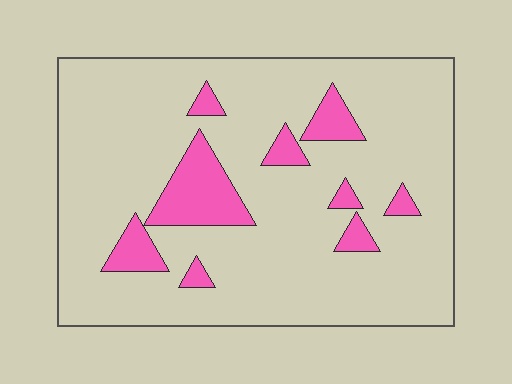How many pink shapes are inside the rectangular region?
9.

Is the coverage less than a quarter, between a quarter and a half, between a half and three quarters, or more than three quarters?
Less than a quarter.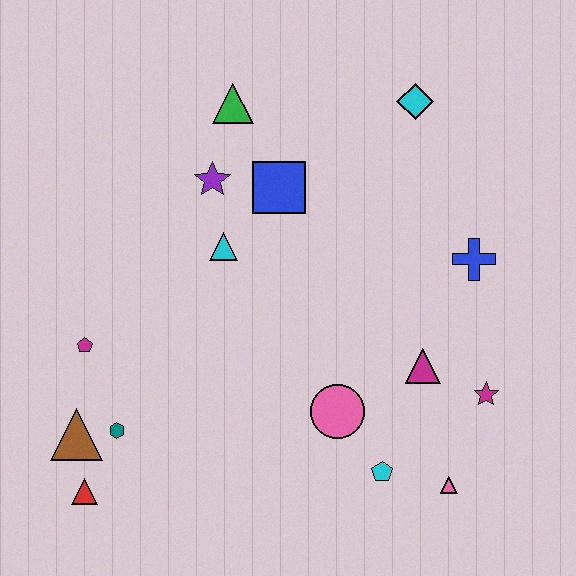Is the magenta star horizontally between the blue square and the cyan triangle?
No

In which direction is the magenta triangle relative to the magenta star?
The magenta triangle is to the left of the magenta star.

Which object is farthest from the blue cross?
The red triangle is farthest from the blue cross.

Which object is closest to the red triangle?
The brown triangle is closest to the red triangle.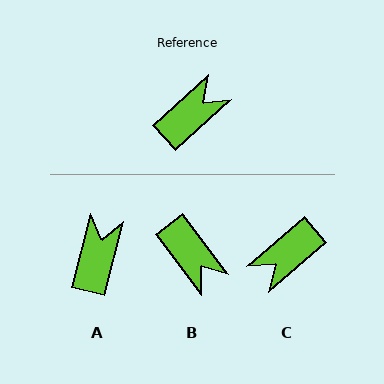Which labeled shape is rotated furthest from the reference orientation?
C, about 178 degrees away.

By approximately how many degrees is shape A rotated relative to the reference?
Approximately 34 degrees counter-clockwise.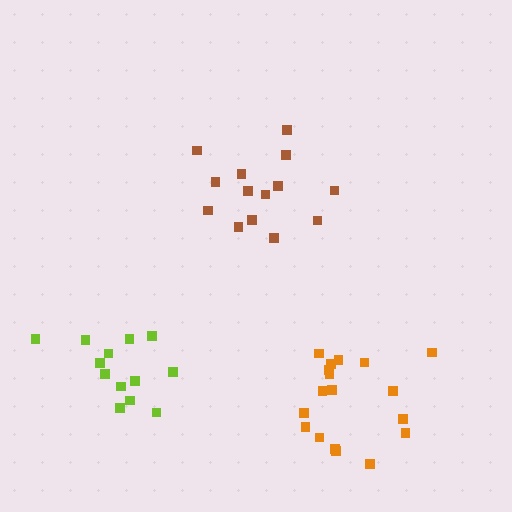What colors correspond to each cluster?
The clusters are colored: brown, orange, lime.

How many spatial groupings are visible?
There are 3 spatial groupings.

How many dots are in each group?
Group 1: 14 dots, Group 2: 18 dots, Group 3: 13 dots (45 total).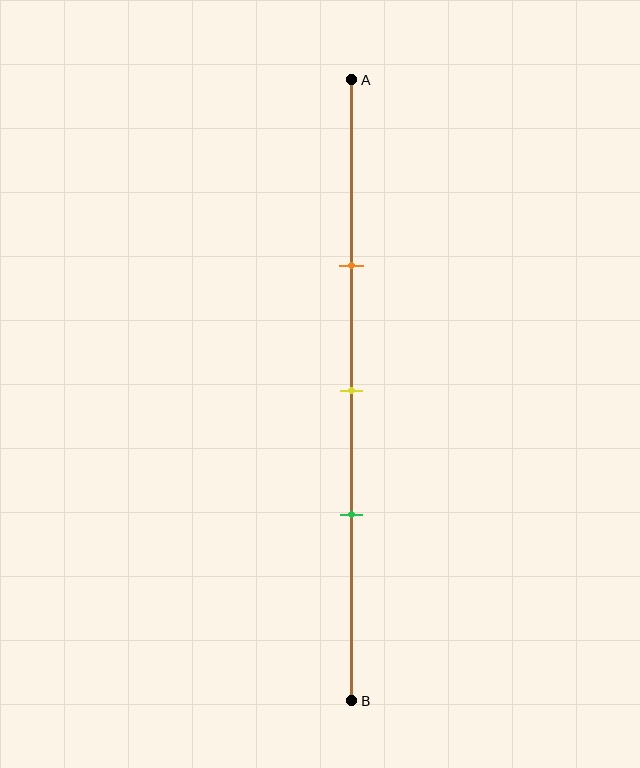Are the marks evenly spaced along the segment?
Yes, the marks are approximately evenly spaced.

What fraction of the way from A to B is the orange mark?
The orange mark is approximately 30% (0.3) of the way from A to B.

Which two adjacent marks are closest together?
The yellow and green marks are the closest adjacent pair.